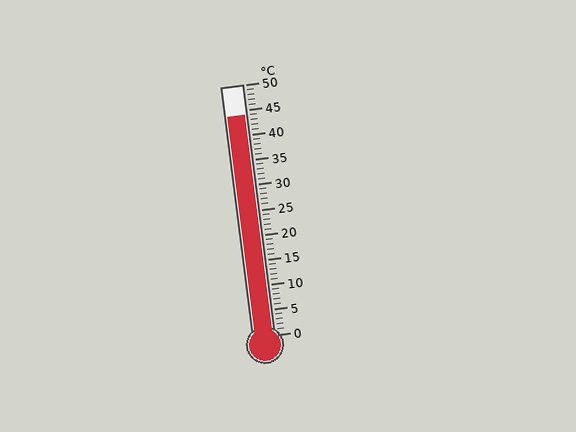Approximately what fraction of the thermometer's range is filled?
The thermometer is filled to approximately 90% of its range.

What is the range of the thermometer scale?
The thermometer scale ranges from 0°C to 50°C.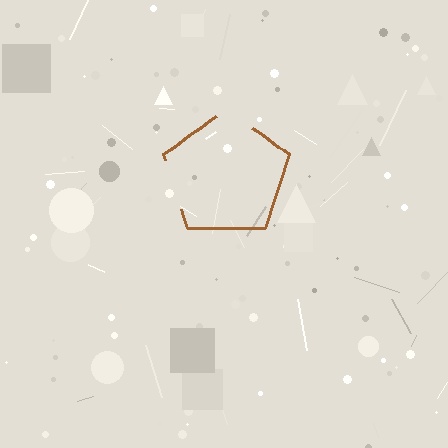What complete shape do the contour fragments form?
The contour fragments form a pentagon.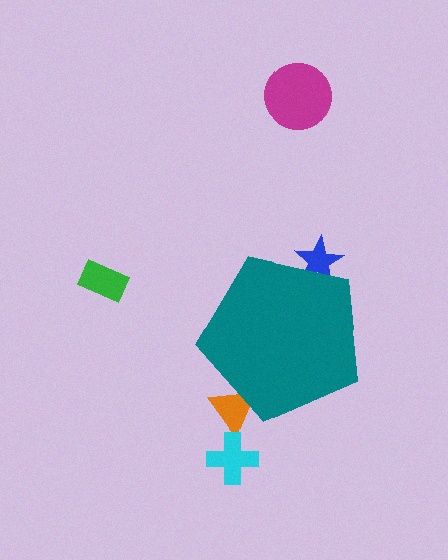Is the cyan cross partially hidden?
No, the cyan cross is fully visible.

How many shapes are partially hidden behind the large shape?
2 shapes are partially hidden.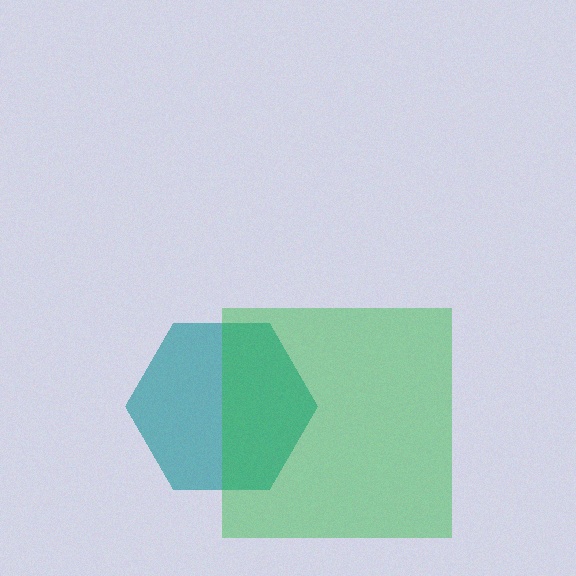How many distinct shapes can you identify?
There are 2 distinct shapes: a teal hexagon, a green square.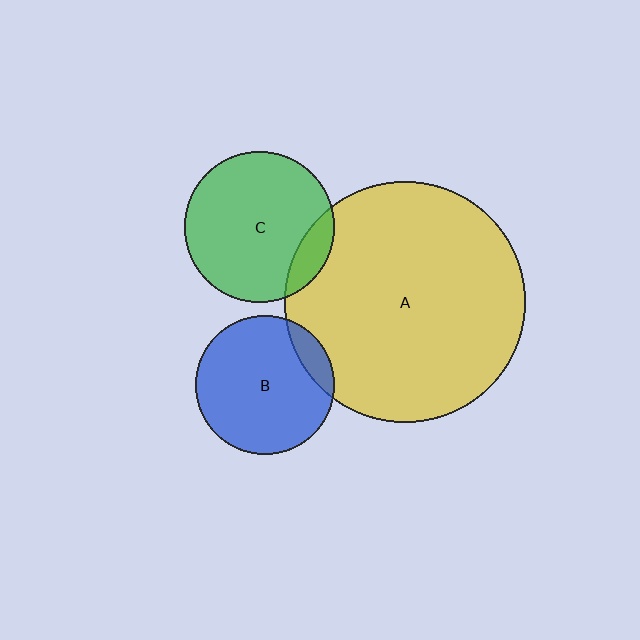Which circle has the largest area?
Circle A (yellow).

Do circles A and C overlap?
Yes.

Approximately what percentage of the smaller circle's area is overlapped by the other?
Approximately 15%.